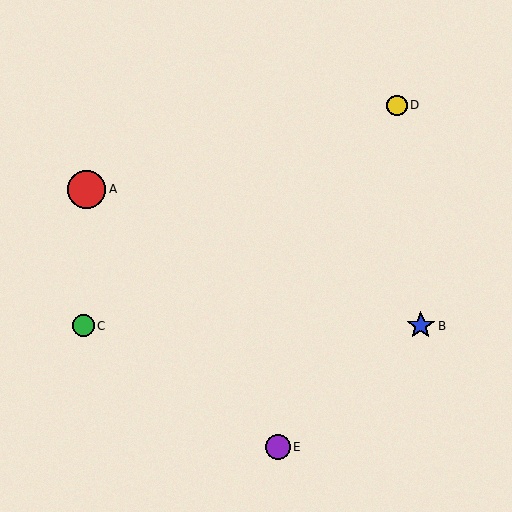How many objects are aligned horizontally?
2 objects (B, C) are aligned horizontally.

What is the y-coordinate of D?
Object D is at y≈105.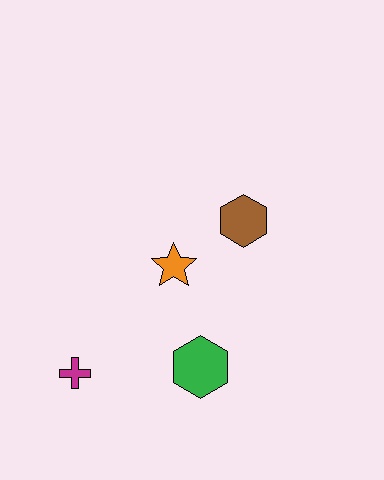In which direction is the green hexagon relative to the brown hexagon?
The green hexagon is below the brown hexagon.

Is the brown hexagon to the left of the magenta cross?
No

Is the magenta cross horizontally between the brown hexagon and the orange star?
No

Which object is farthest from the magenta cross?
The brown hexagon is farthest from the magenta cross.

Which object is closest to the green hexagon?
The orange star is closest to the green hexagon.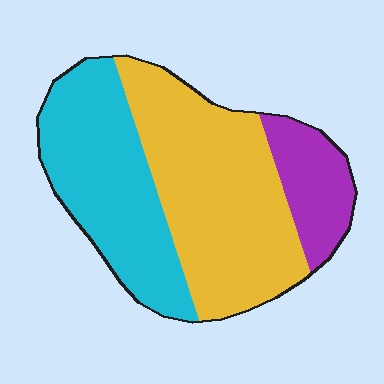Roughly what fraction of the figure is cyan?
Cyan covers 37% of the figure.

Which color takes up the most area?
Yellow, at roughly 50%.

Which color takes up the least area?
Purple, at roughly 15%.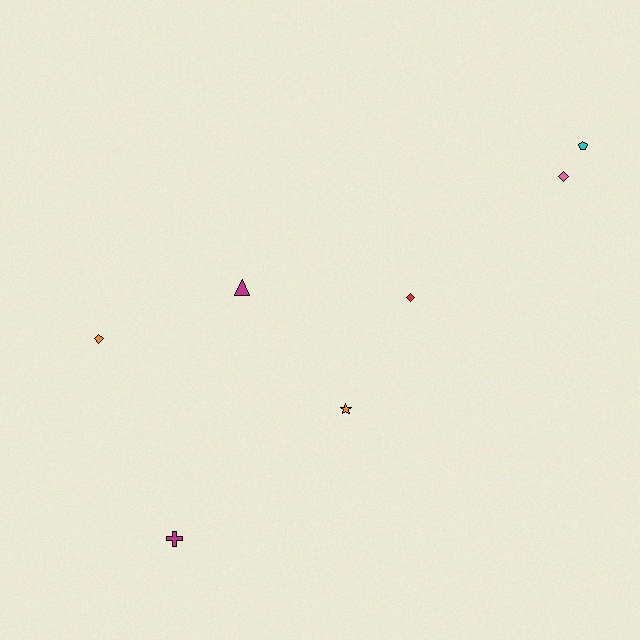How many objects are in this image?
There are 7 objects.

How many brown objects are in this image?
There are no brown objects.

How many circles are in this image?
There are no circles.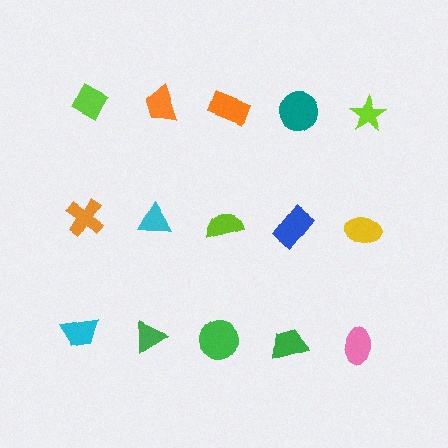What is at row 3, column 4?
A green trapezoid.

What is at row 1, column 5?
A lime star.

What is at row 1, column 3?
An orange rectangle.